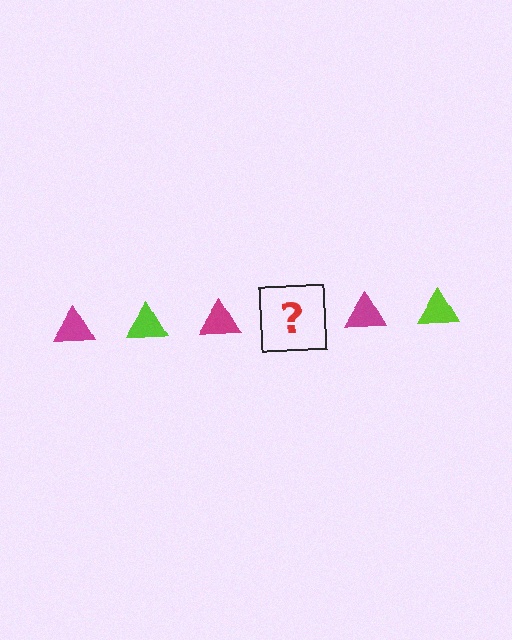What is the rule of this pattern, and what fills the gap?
The rule is that the pattern cycles through magenta, lime triangles. The gap should be filled with a lime triangle.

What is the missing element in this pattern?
The missing element is a lime triangle.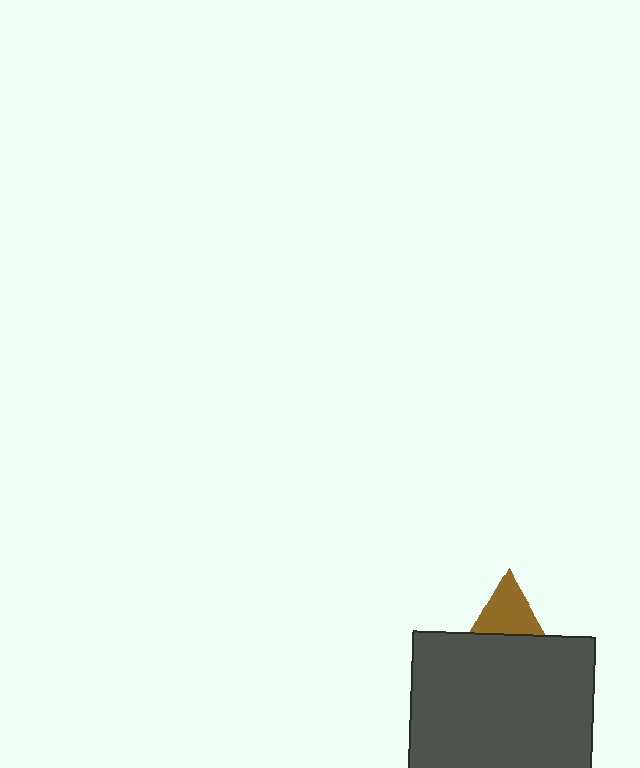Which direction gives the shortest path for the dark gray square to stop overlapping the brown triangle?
Moving down gives the shortest separation.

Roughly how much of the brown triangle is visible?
A small part of it is visible (roughly 38%).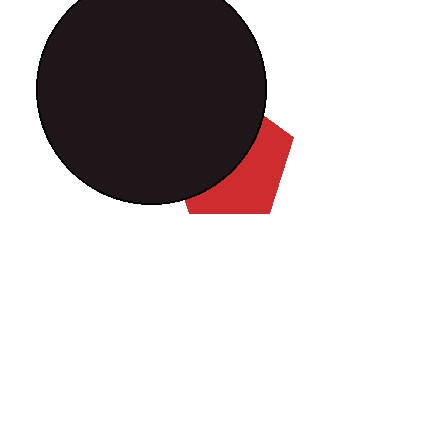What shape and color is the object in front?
The object in front is a black circle.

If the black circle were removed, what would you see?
You would see the complete red pentagon.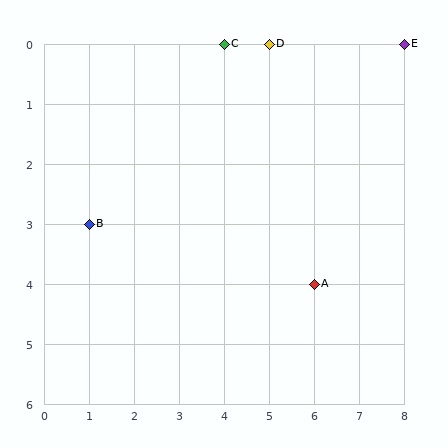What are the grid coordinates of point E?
Point E is at grid coordinates (8, 0).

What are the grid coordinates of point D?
Point D is at grid coordinates (5, 0).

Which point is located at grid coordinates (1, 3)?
Point B is at (1, 3).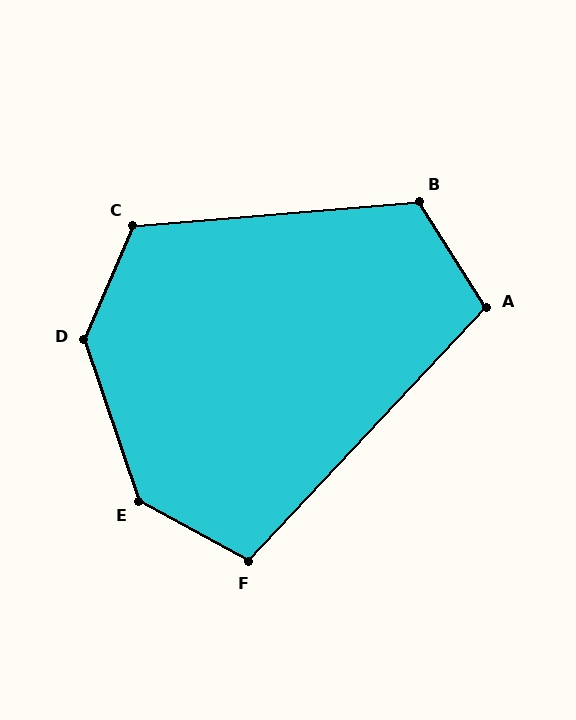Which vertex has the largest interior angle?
D, at approximately 138 degrees.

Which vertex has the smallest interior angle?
F, at approximately 104 degrees.